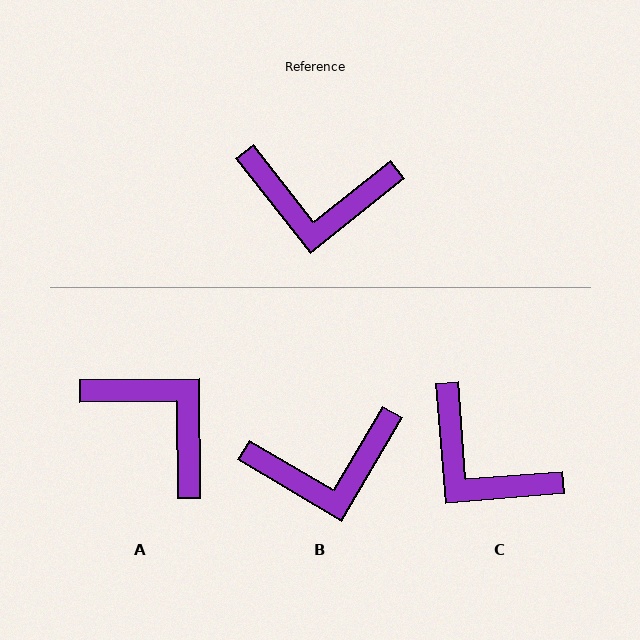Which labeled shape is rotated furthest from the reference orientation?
A, about 142 degrees away.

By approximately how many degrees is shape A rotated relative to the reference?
Approximately 142 degrees counter-clockwise.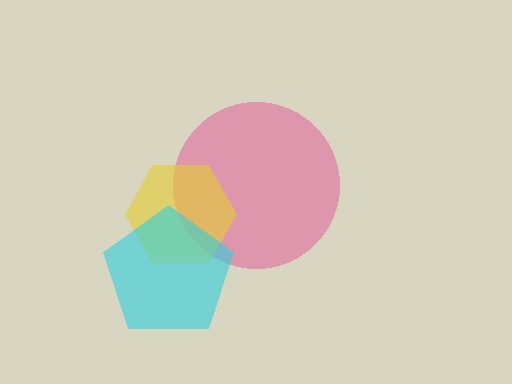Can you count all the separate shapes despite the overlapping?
Yes, there are 3 separate shapes.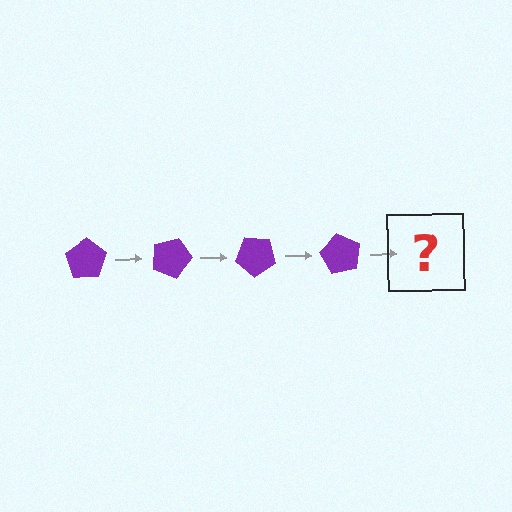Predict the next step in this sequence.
The next step is a purple pentagon rotated 80 degrees.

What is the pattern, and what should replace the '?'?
The pattern is that the pentagon rotates 20 degrees each step. The '?' should be a purple pentagon rotated 80 degrees.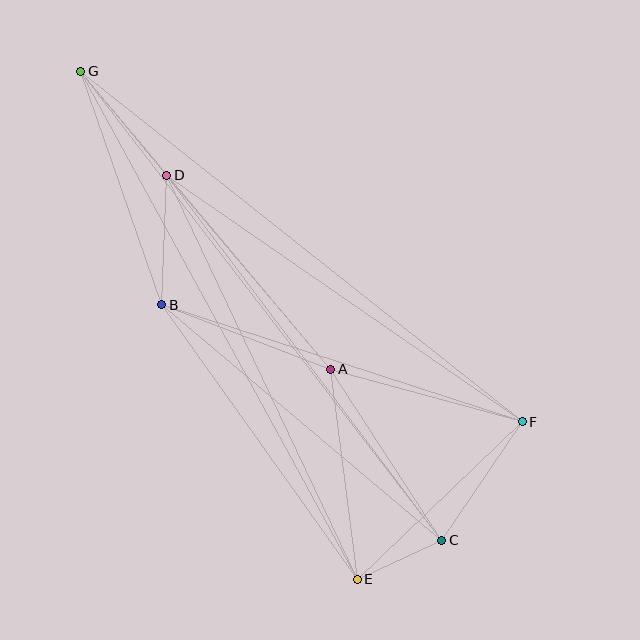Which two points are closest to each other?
Points C and E are closest to each other.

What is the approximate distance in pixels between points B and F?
The distance between B and F is approximately 379 pixels.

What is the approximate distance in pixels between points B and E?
The distance between B and E is approximately 337 pixels.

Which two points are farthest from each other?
Points C and G are farthest from each other.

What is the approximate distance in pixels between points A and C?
The distance between A and C is approximately 204 pixels.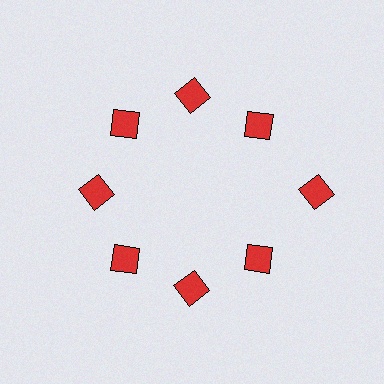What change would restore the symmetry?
The symmetry would be restored by moving it inward, back onto the ring so that all 8 diamonds sit at equal angles and equal distance from the center.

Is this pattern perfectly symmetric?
No. The 8 red diamonds are arranged in a ring, but one element near the 3 o'clock position is pushed outward from the center, breaking the 8-fold rotational symmetry.